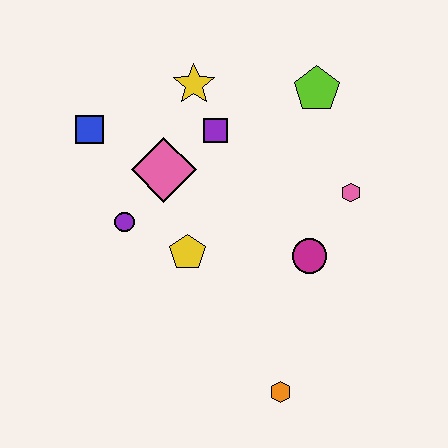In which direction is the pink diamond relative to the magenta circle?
The pink diamond is to the left of the magenta circle.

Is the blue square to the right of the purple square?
No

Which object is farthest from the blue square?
The orange hexagon is farthest from the blue square.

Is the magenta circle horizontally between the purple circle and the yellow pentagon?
No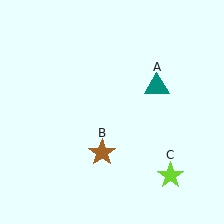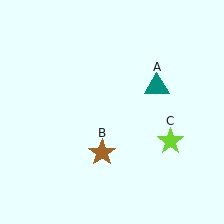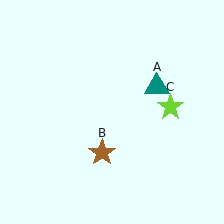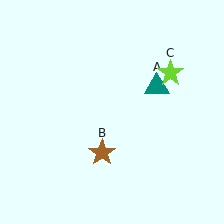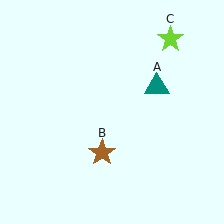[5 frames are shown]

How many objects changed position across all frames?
1 object changed position: lime star (object C).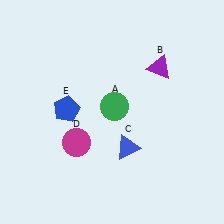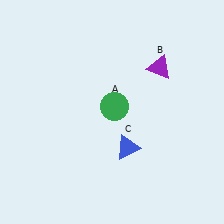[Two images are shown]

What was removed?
The blue pentagon (E), the magenta circle (D) were removed in Image 2.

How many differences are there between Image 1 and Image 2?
There are 2 differences between the two images.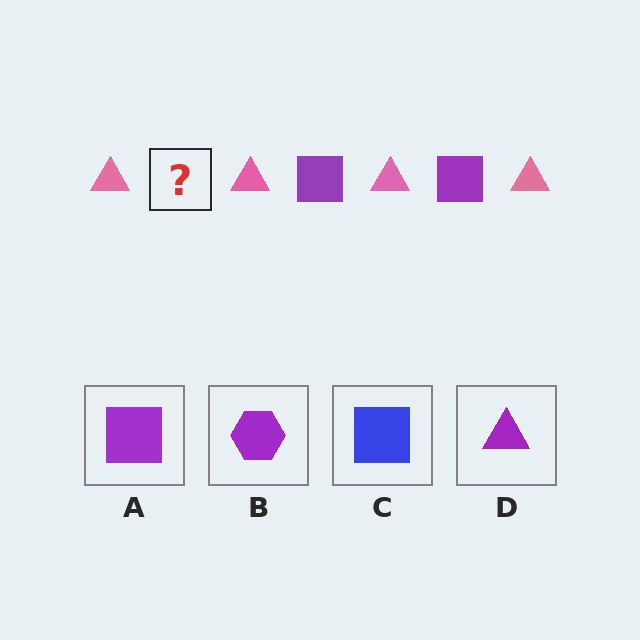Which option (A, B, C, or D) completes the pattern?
A.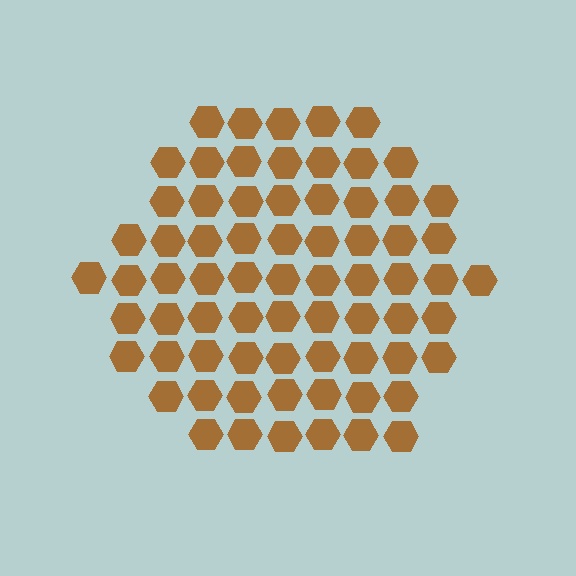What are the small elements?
The small elements are hexagons.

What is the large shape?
The large shape is a hexagon.